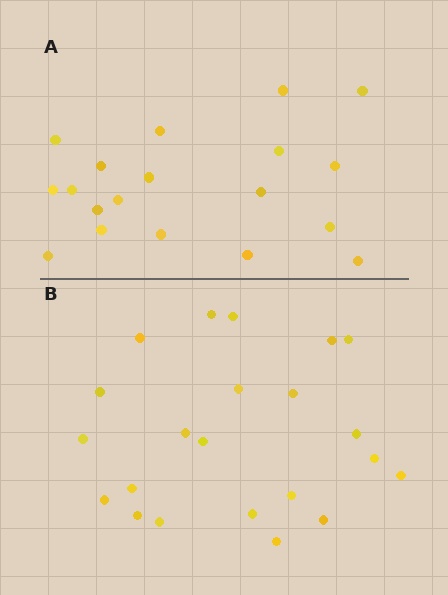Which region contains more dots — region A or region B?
Region B (the bottom region) has more dots.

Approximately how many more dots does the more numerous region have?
Region B has just a few more — roughly 2 or 3 more dots than region A.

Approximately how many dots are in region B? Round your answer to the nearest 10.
About 20 dots. (The exact count is 22, which rounds to 20.)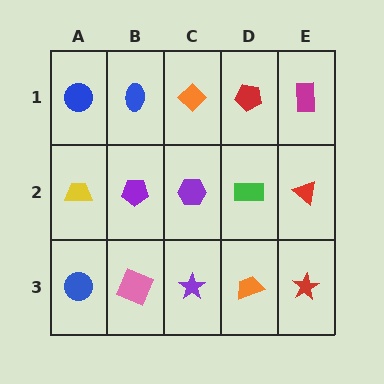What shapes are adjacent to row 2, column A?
A blue circle (row 1, column A), a blue circle (row 3, column A), a purple pentagon (row 2, column B).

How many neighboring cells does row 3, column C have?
3.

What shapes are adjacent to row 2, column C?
An orange diamond (row 1, column C), a purple star (row 3, column C), a purple pentagon (row 2, column B), a green rectangle (row 2, column D).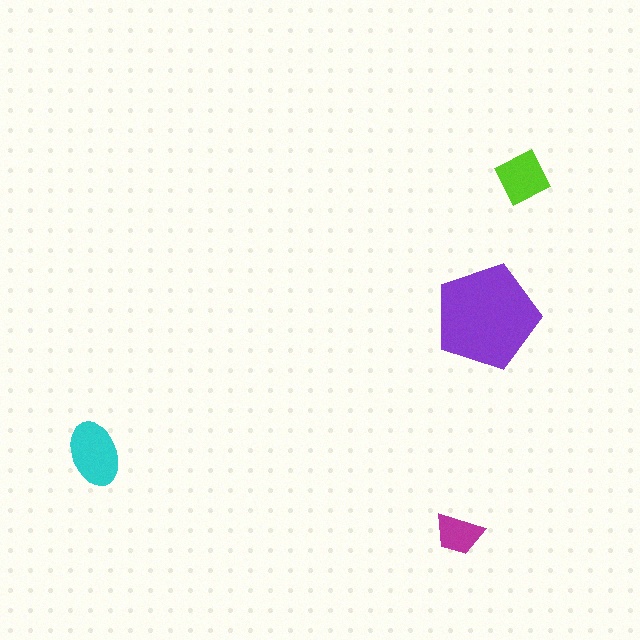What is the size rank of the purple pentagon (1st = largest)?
1st.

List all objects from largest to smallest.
The purple pentagon, the cyan ellipse, the lime diamond, the magenta trapezoid.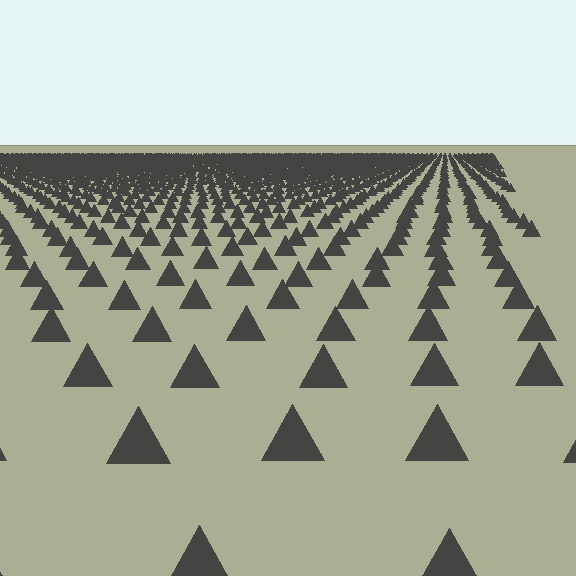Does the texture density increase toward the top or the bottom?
Density increases toward the top.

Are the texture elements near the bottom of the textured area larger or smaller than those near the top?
Larger. Near the bottom, elements are closer to the viewer and appear at a bigger on-screen size.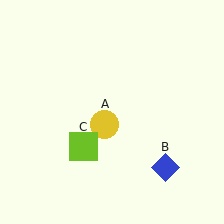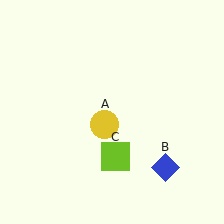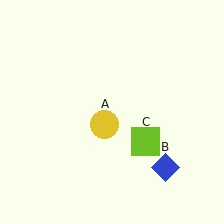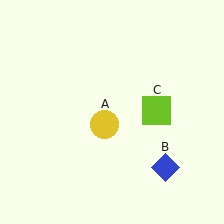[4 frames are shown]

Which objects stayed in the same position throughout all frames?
Yellow circle (object A) and blue diamond (object B) remained stationary.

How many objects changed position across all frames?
1 object changed position: lime square (object C).